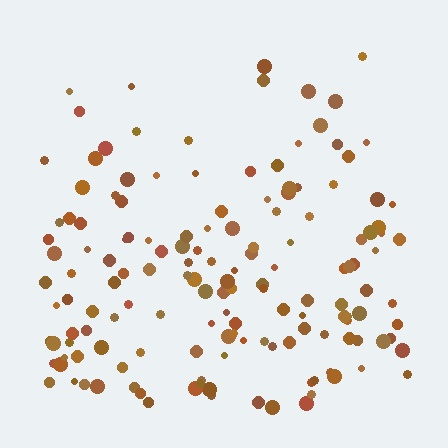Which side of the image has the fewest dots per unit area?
The top.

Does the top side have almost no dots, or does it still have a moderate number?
Still a moderate number, just noticeably fewer than the bottom.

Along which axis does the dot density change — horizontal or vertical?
Vertical.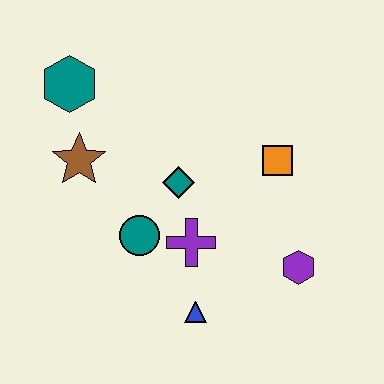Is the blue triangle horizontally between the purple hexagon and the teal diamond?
Yes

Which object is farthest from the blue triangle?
The teal hexagon is farthest from the blue triangle.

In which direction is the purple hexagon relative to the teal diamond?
The purple hexagon is to the right of the teal diamond.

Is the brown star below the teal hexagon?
Yes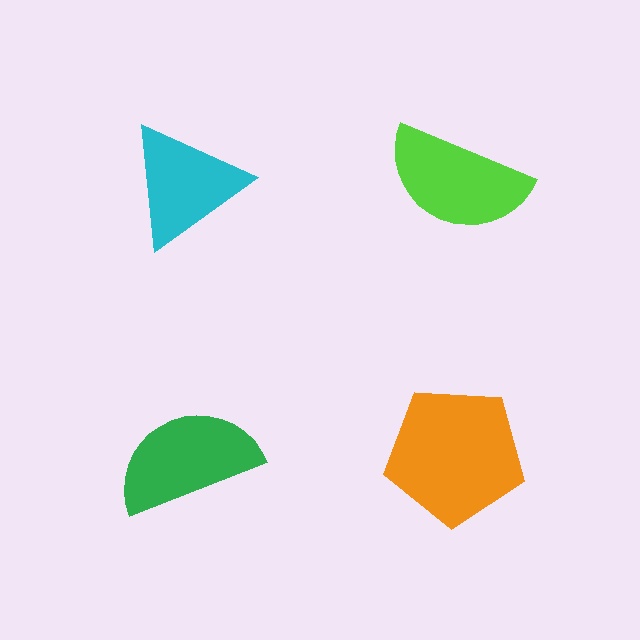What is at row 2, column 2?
An orange pentagon.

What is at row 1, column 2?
A lime semicircle.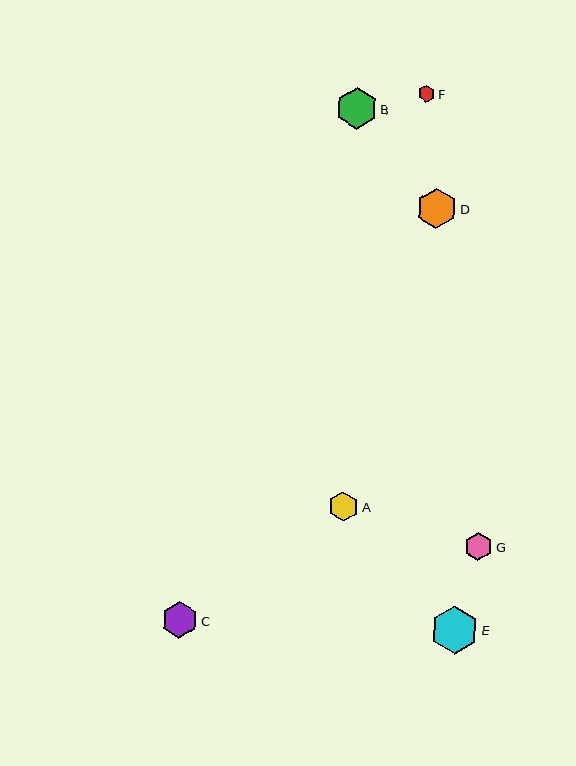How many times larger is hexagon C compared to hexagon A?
Hexagon C is approximately 1.2 times the size of hexagon A.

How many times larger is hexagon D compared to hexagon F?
Hexagon D is approximately 2.4 times the size of hexagon F.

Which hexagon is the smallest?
Hexagon F is the smallest with a size of approximately 17 pixels.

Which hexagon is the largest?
Hexagon E is the largest with a size of approximately 47 pixels.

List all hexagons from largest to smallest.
From largest to smallest: E, B, D, C, A, G, F.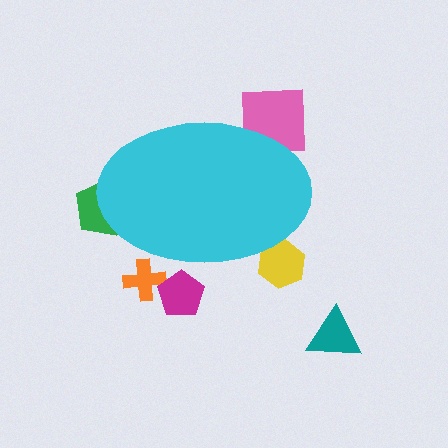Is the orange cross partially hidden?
Yes, the orange cross is partially hidden behind the cyan ellipse.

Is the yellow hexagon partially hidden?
Yes, the yellow hexagon is partially hidden behind the cyan ellipse.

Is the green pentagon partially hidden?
Yes, the green pentagon is partially hidden behind the cyan ellipse.